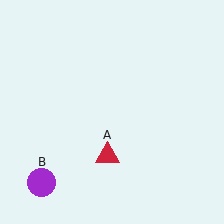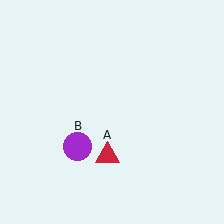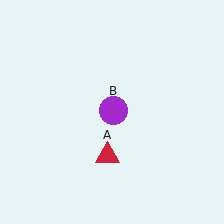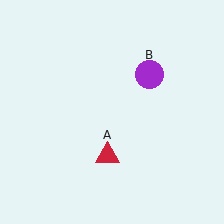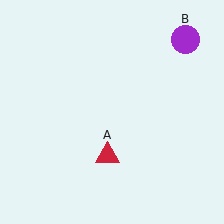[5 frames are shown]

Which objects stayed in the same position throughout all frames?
Red triangle (object A) remained stationary.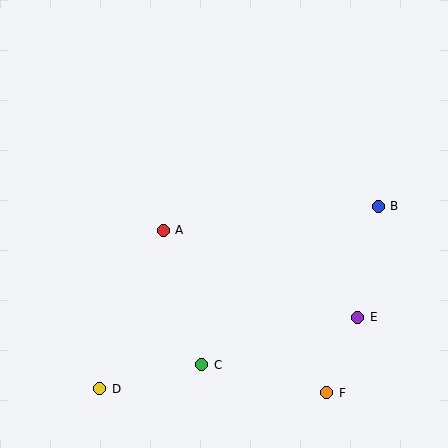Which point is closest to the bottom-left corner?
Point D is closest to the bottom-left corner.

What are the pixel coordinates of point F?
Point F is at (327, 393).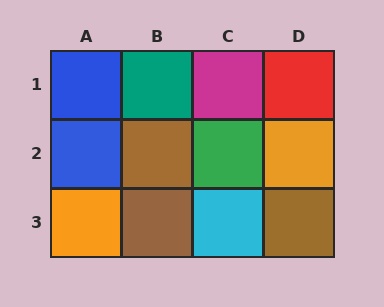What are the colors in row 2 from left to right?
Blue, brown, green, orange.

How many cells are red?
1 cell is red.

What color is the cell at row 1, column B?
Teal.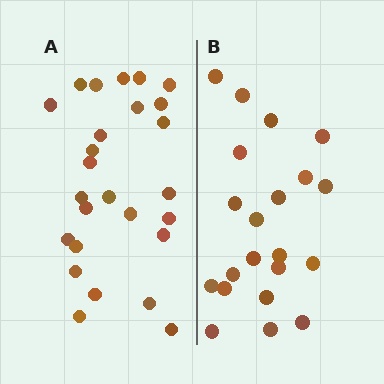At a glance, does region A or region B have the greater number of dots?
Region A (the left region) has more dots.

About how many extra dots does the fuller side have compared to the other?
Region A has about 5 more dots than region B.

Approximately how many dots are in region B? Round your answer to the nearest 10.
About 20 dots. (The exact count is 21, which rounds to 20.)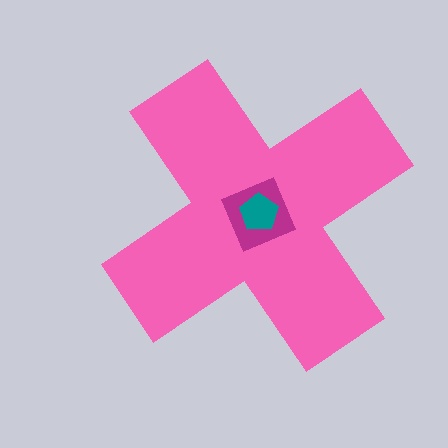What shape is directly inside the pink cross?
The magenta square.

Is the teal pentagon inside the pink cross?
Yes.